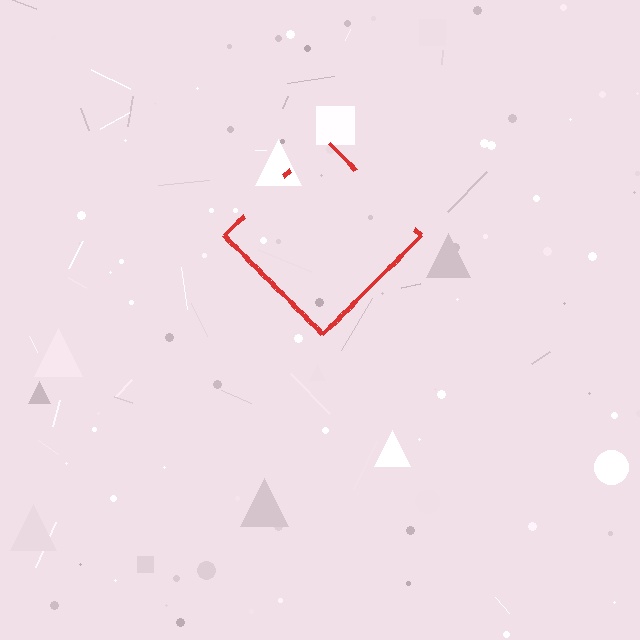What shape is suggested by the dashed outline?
The dashed outline suggests a diamond.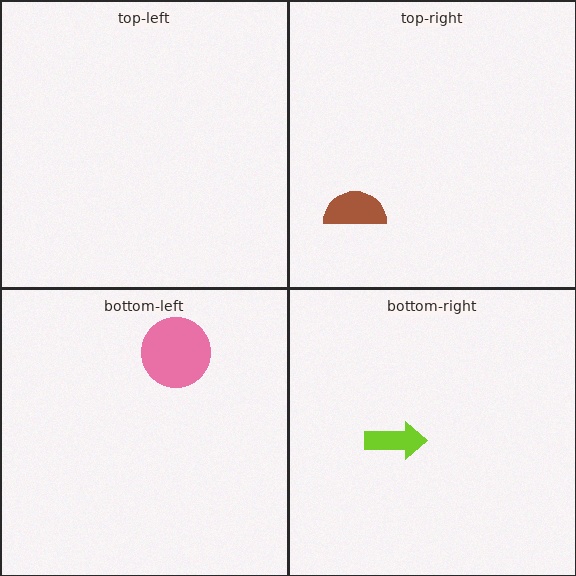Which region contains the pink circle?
The bottom-left region.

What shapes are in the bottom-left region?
The pink circle.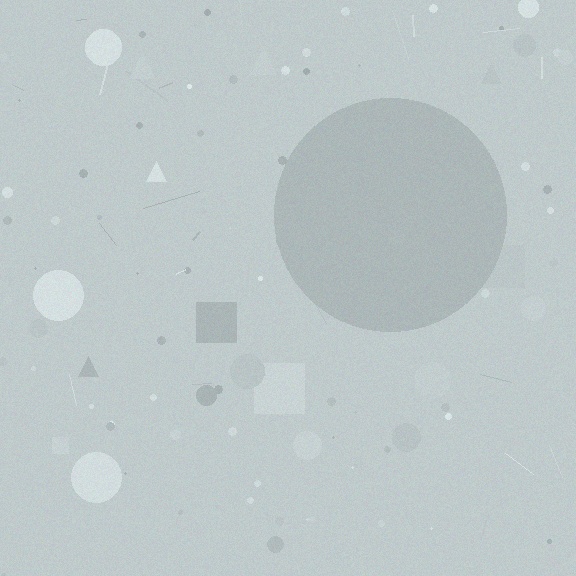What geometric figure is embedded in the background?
A circle is embedded in the background.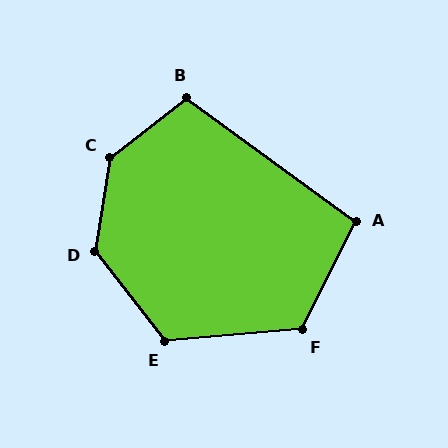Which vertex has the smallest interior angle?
A, at approximately 100 degrees.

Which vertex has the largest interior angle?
C, at approximately 137 degrees.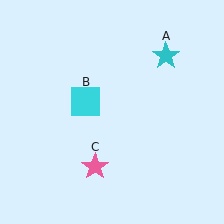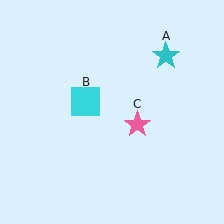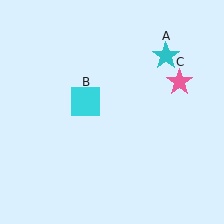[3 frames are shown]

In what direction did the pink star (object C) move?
The pink star (object C) moved up and to the right.